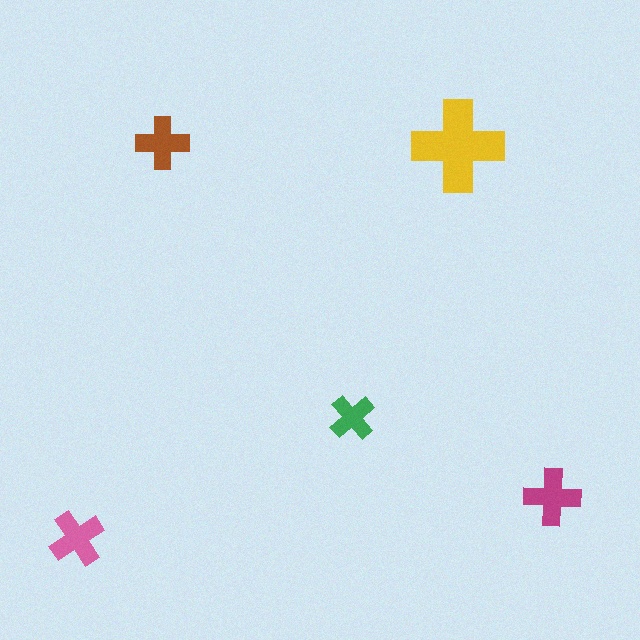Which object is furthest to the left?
The pink cross is leftmost.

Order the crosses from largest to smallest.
the yellow one, the magenta one, the pink one, the brown one, the green one.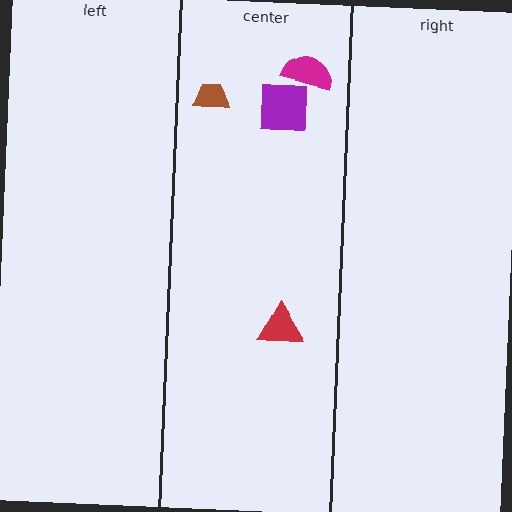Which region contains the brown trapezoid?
The center region.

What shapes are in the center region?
The purple square, the brown trapezoid, the magenta semicircle, the red triangle.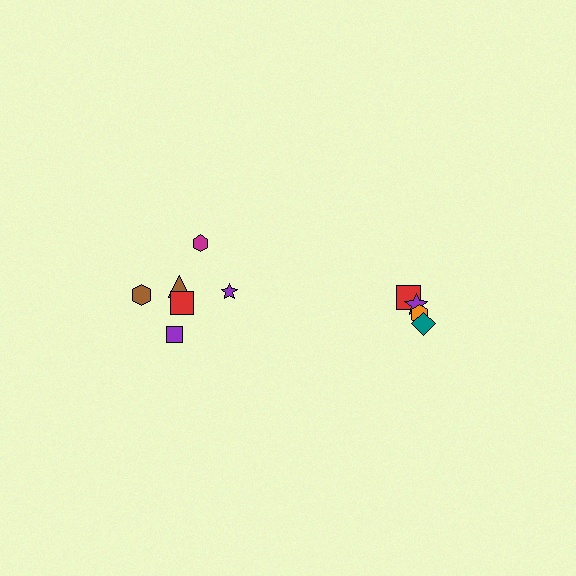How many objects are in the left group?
There are 6 objects.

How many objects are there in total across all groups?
There are 10 objects.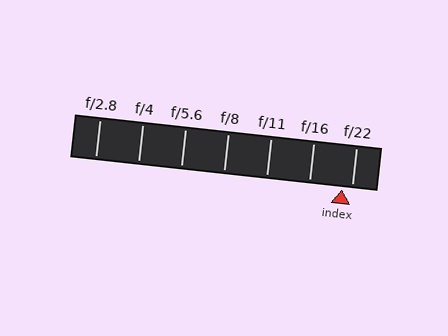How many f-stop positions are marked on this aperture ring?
There are 7 f-stop positions marked.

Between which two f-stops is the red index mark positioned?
The index mark is between f/16 and f/22.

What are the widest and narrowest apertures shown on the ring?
The widest aperture shown is f/2.8 and the narrowest is f/22.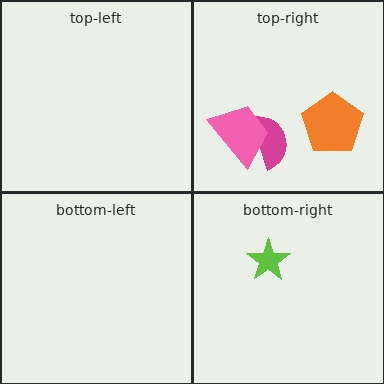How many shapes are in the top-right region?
3.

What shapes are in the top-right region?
The magenta semicircle, the orange pentagon, the pink trapezoid.